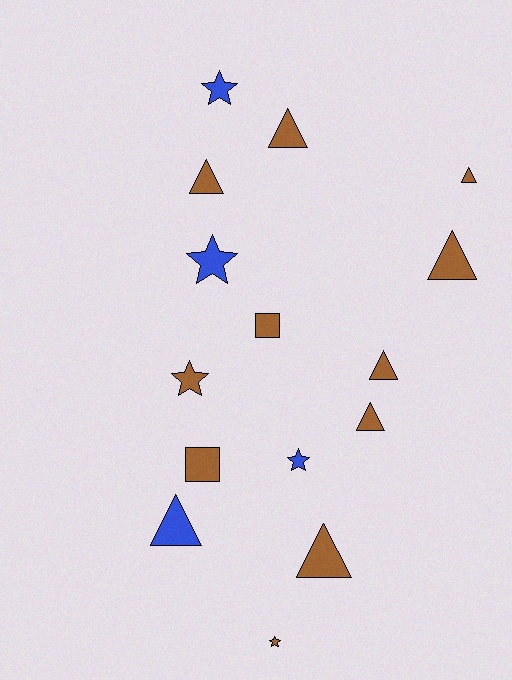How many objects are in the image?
There are 15 objects.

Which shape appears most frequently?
Triangle, with 8 objects.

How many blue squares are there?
There are no blue squares.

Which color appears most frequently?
Brown, with 11 objects.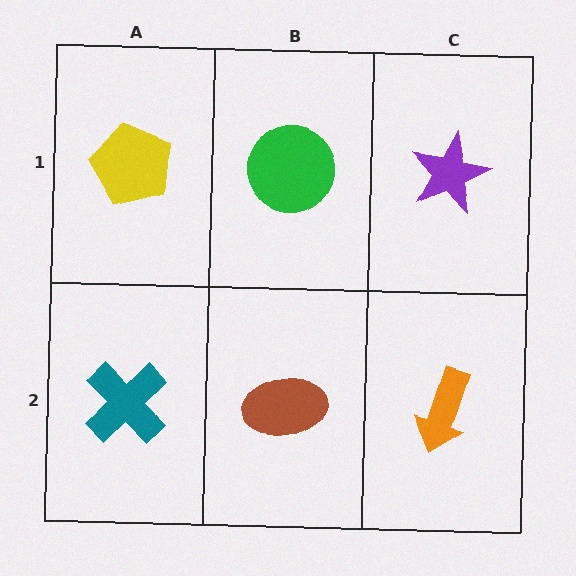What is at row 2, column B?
A brown ellipse.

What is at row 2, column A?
A teal cross.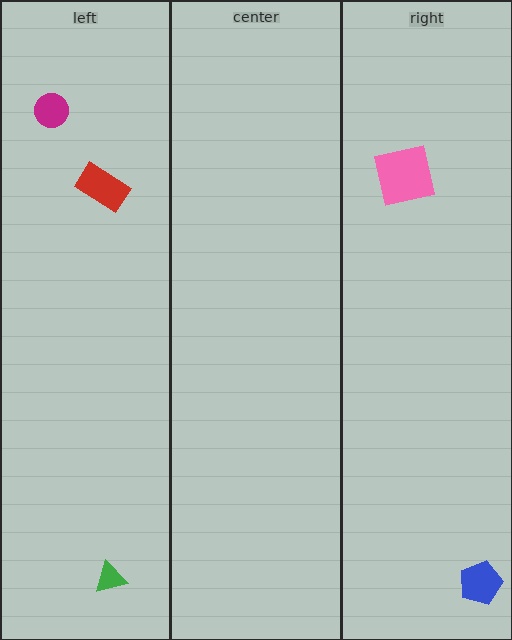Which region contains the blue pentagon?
The right region.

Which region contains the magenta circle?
The left region.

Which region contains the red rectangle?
The left region.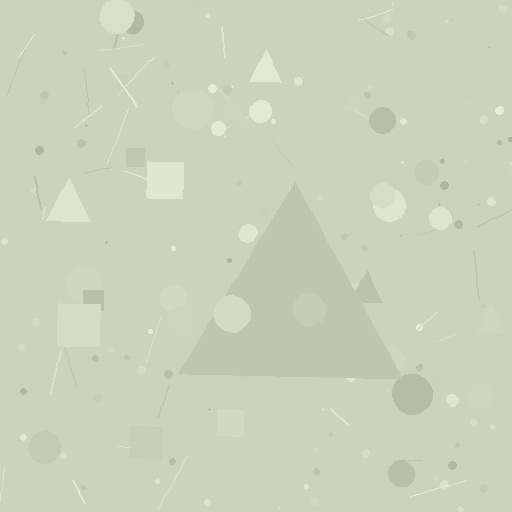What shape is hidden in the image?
A triangle is hidden in the image.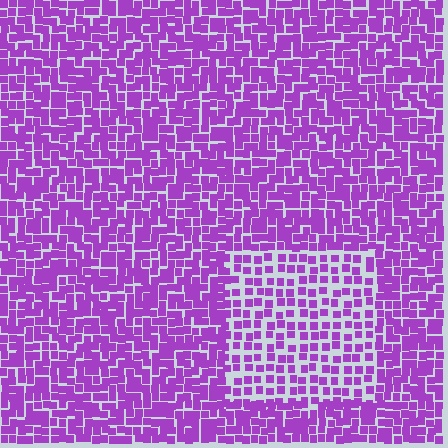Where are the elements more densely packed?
The elements are more densely packed outside the rectangle boundary.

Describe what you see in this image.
The image contains small purple elements arranged at two different densities. A rectangle-shaped region is visible where the elements are less densely packed than the surrounding area.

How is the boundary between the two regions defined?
The boundary is defined by a change in element density (approximately 1.7x ratio). All elements are the same color, size, and shape.